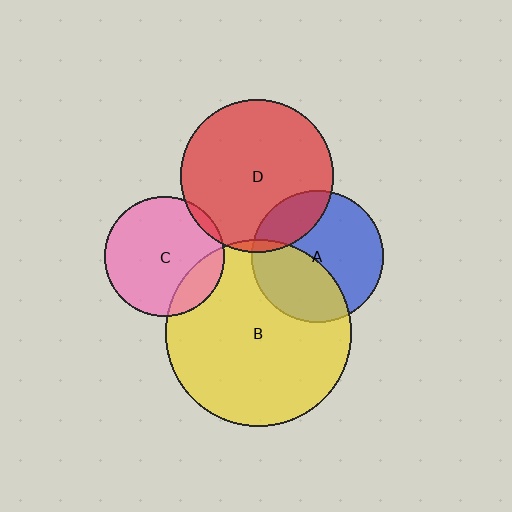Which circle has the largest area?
Circle B (yellow).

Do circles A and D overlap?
Yes.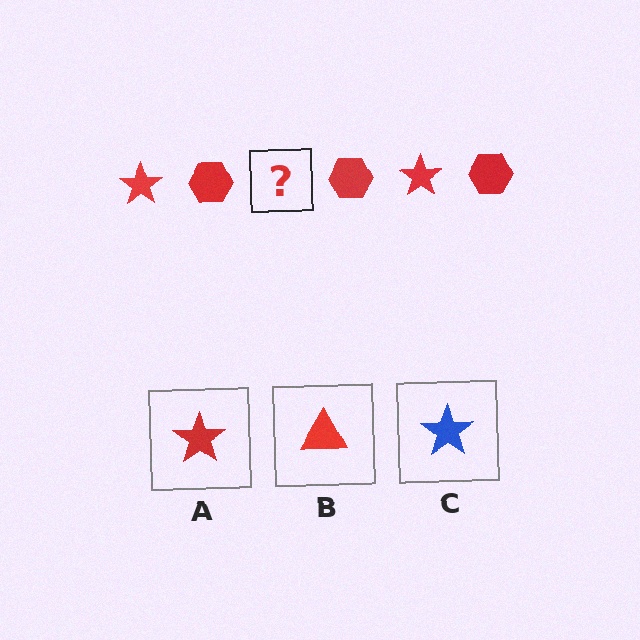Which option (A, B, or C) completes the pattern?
A.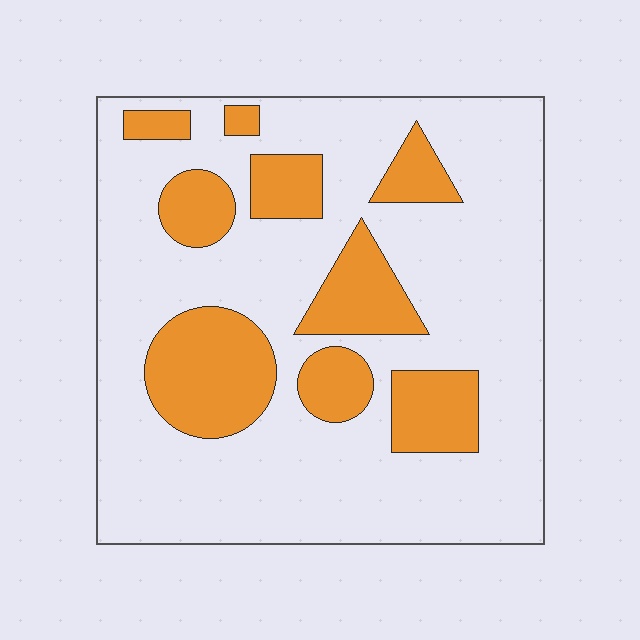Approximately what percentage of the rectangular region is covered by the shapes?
Approximately 25%.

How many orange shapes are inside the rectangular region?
9.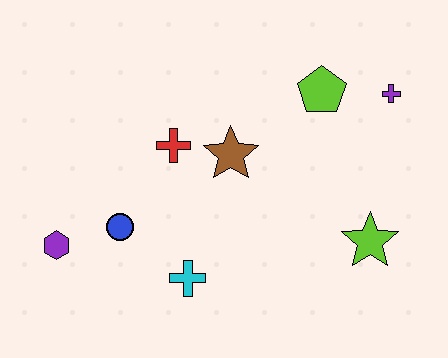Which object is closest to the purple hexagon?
The blue circle is closest to the purple hexagon.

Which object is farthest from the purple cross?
The purple hexagon is farthest from the purple cross.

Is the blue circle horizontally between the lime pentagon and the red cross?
No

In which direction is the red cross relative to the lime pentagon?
The red cross is to the left of the lime pentagon.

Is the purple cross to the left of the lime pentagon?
No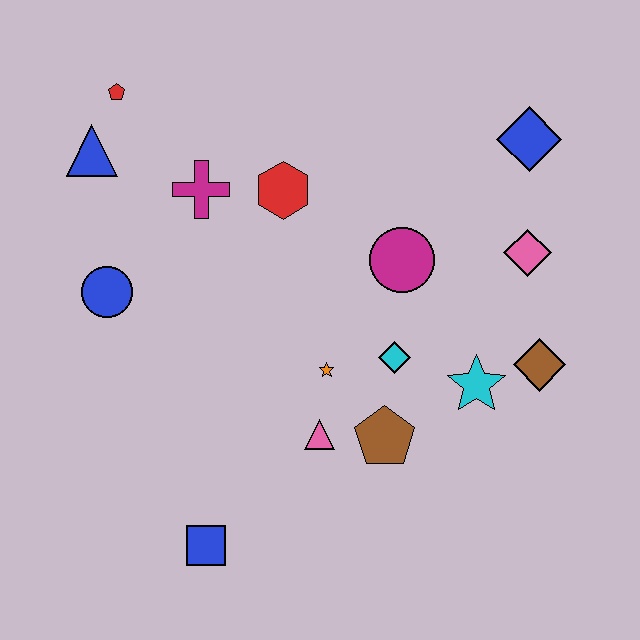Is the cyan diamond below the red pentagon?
Yes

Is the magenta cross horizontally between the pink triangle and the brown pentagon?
No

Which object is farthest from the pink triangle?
The red pentagon is farthest from the pink triangle.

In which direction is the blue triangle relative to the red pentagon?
The blue triangle is below the red pentagon.